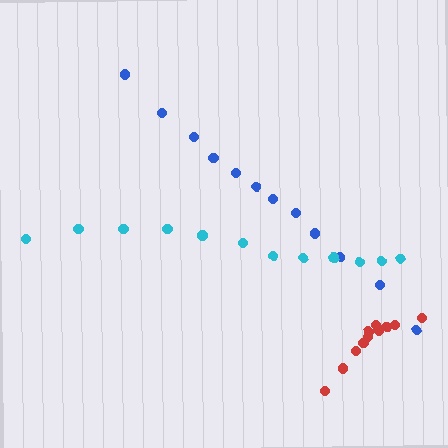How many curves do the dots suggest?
There are 3 distinct paths.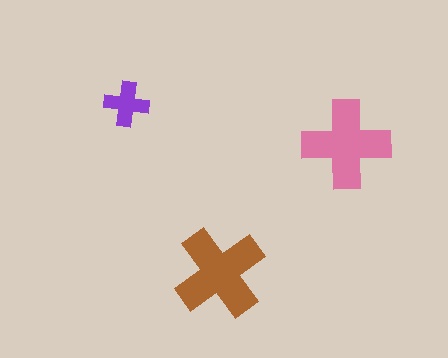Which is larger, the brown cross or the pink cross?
The brown one.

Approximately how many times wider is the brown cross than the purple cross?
About 2 times wider.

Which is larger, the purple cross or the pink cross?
The pink one.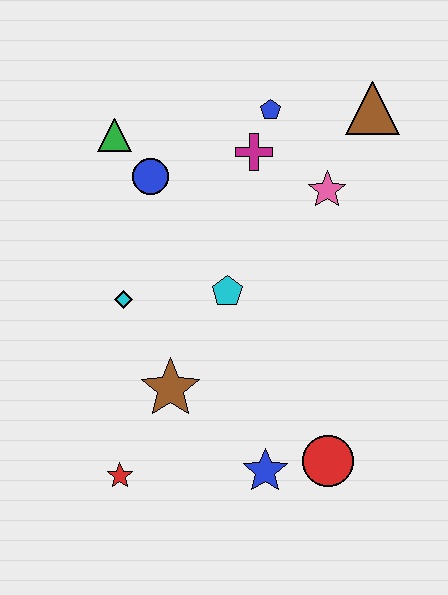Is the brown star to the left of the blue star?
Yes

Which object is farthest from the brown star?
The brown triangle is farthest from the brown star.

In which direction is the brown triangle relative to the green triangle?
The brown triangle is to the right of the green triangle.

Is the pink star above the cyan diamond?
Yes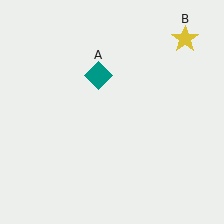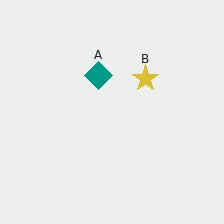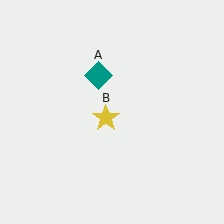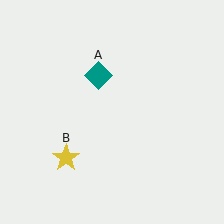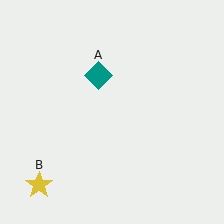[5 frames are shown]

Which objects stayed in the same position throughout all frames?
Teal diamond (object A) remained stationary.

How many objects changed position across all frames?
1 object changed position: yellow star (object B).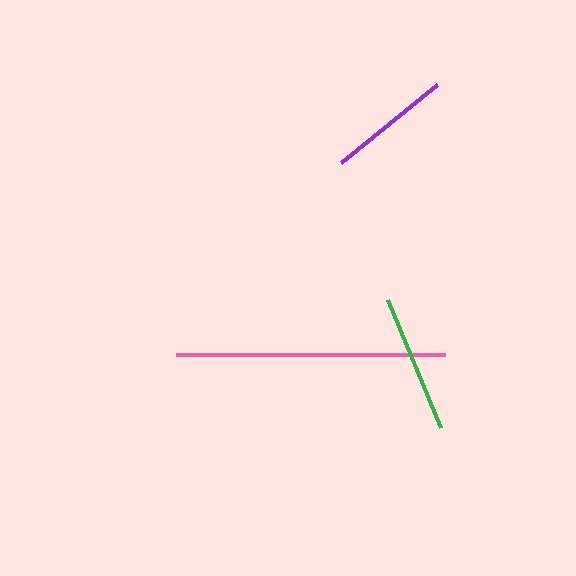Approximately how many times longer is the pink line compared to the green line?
The pink line is approximately 1.9 times the length of the green line.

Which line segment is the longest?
The pink line is the longest at approximately 269 pixels.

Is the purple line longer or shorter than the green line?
The green line is longer than the purple line.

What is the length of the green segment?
The green segment is approximately 138 pixels long.